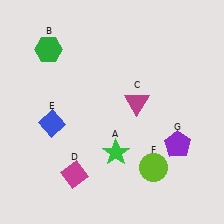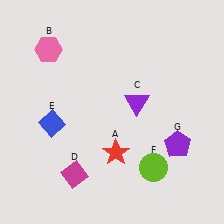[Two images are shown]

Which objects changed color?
A changed from green to red. B changed from green to pink. C changed from magenta to purple.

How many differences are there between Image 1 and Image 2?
There are 3 differences between the two images.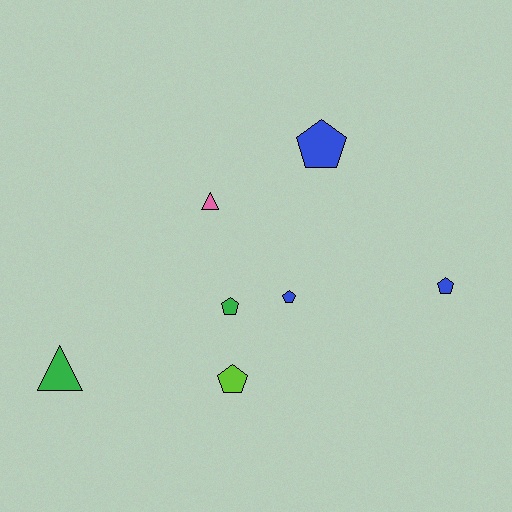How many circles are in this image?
There are no circles.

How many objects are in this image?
There are 7 objects.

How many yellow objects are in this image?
There are no yellow objects.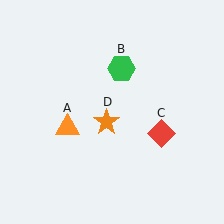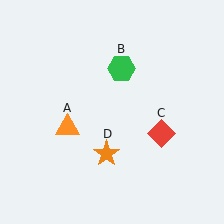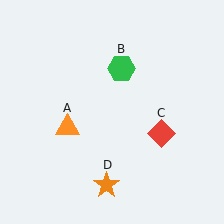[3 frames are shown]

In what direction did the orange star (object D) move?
The orange star (object D) moved down.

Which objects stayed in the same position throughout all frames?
Orange triangle (object A) and green hexagon (object B) and red diamond (object C) remained stationary.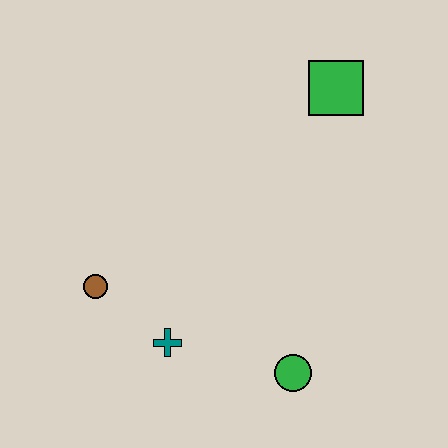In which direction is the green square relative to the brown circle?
The green square is to the right of the brown circle.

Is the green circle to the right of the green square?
No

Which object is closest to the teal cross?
The brown circle is closest to the teal cross.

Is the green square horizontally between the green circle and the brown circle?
No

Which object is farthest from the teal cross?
The green square is farthest from the teal cross.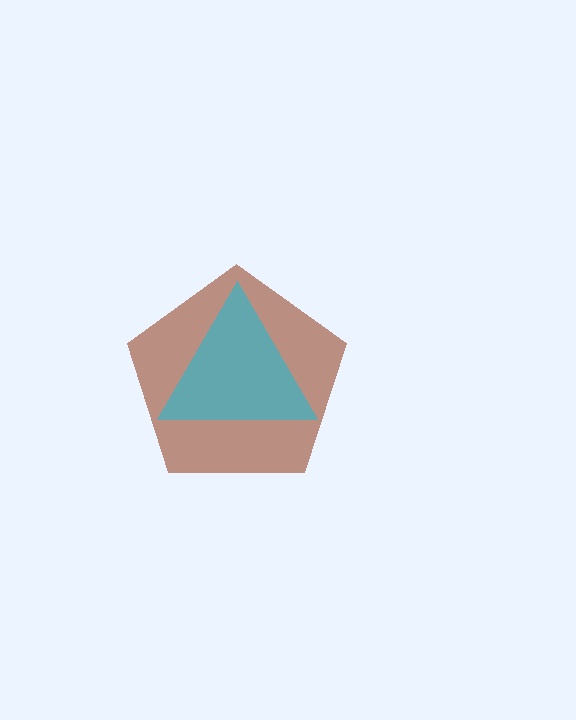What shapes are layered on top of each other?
The layered shapes are: a brown pentagon, a cyan triangle.